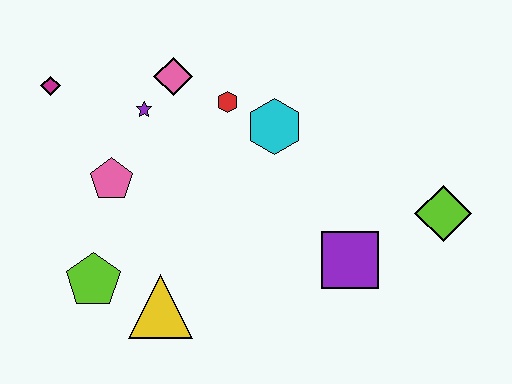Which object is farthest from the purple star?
The lime diamond is farthest from the purple star.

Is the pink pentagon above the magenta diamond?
No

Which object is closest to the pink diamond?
The purple star is closest to the pink diamond.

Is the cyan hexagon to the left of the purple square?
Yes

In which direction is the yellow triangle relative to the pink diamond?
The yellow triangle is below the pink diamond.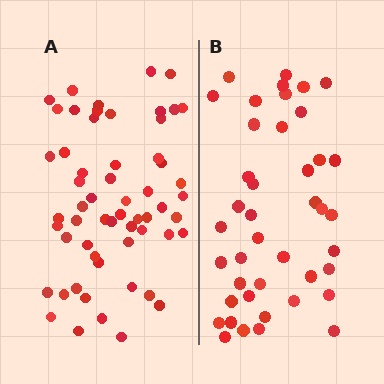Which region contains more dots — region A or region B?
Region A (the left region) has more dots.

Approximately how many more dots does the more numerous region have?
Region A has approximately 15 more dots than region B.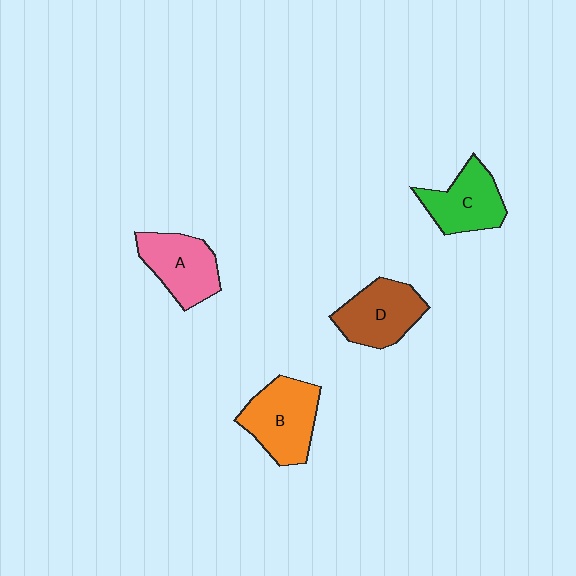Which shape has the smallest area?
Shape C (green).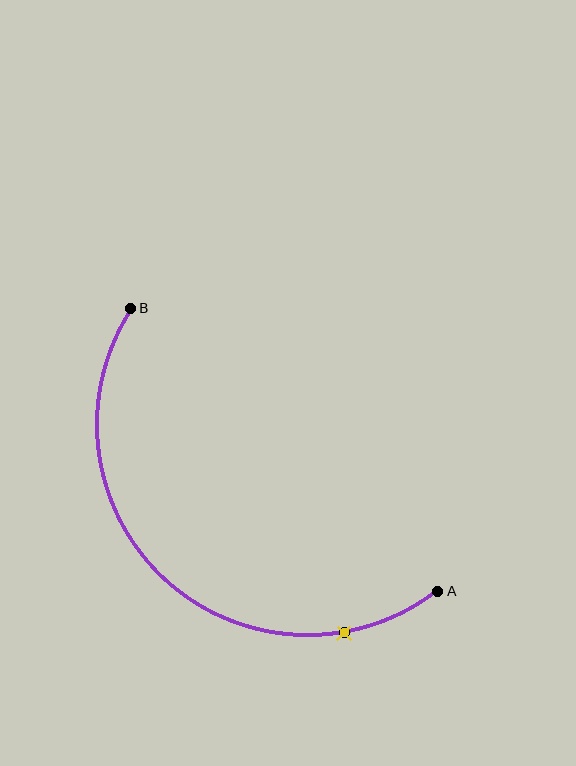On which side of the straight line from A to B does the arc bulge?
The arc bulges below and to the left of the straight line connecting A and B.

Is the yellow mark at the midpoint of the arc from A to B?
No. The yellow mark lies on the arc but is closer to endpoint A. The arc midpoint would be at the point on the curve equidistant along the arc from both A and B.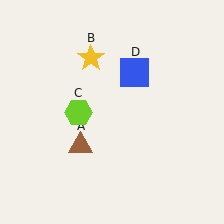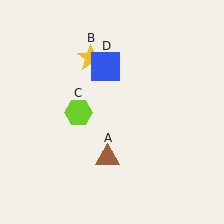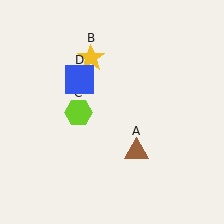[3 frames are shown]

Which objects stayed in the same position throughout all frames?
Yellow star (object B) and lime hexagon (object C) remained stationary.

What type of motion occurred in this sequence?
The brown triangle (object A), blue square (object D) rotated counterclockwise around the center of the scene.